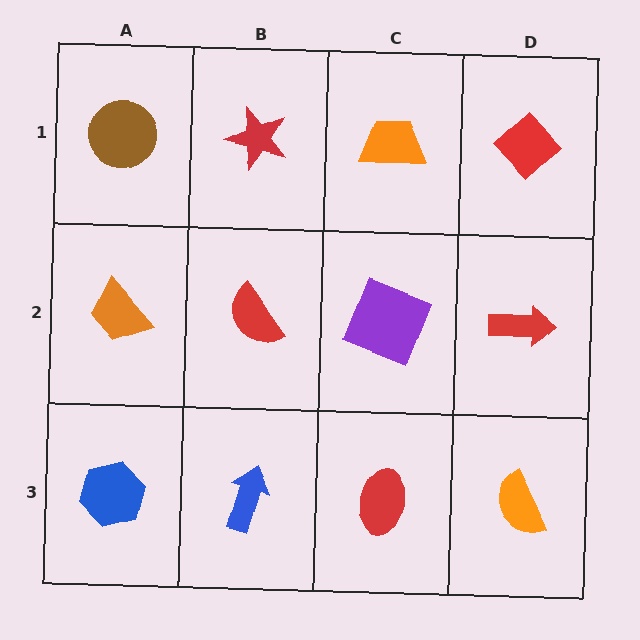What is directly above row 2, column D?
A red diamond.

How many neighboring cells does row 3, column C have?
3.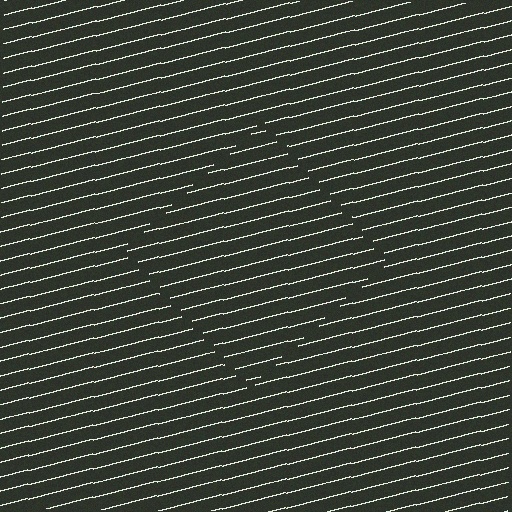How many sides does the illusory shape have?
4 sides — the line-ends trace a square.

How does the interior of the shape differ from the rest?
The interior of the shape contains the same grating, shifted by half a period — the contour is defined by the phase discontinuity where line-ends from the inner and outer gratings abut.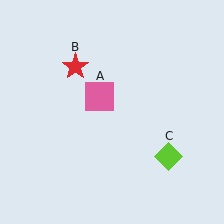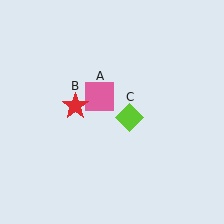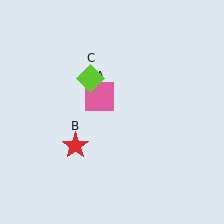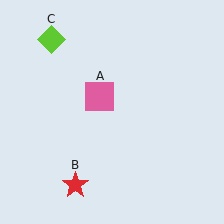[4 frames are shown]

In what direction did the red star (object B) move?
The red star (object B) moved down.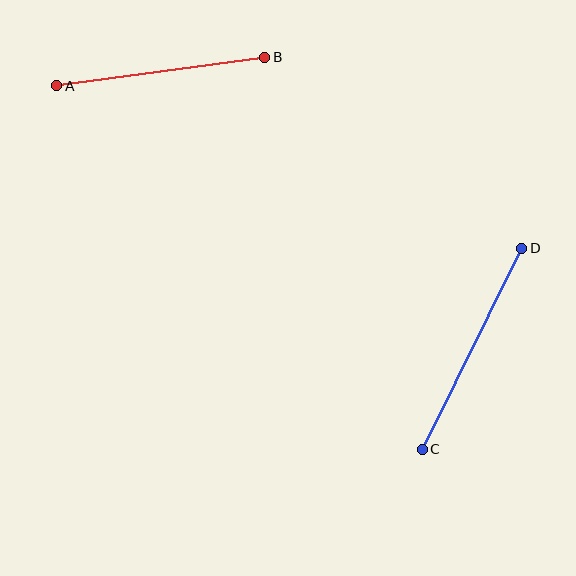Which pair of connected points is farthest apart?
Points C and D are farthest apart.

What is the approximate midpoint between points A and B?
The midpoint is at approximately (161, 72) pixels.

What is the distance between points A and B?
The distance is approximately 210 pixels.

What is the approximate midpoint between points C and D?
The midpoint is at approximately (472, 349) pixels.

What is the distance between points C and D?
The distance is approximately 224 pixels.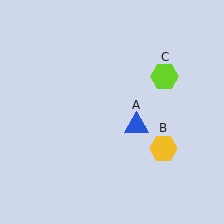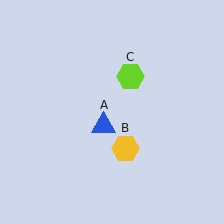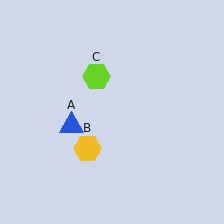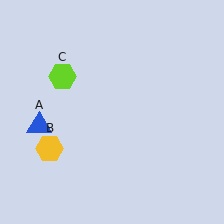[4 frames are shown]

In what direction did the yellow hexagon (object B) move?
The yellow hexagon (object B) moved left.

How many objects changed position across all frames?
3 objects changed position: blue triangle (object A), yellow hexagon (object B), lime hexagon (object C).